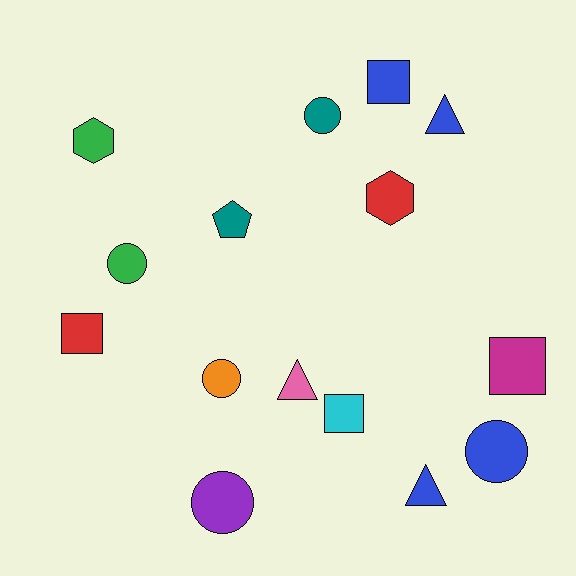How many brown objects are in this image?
There are no brown objects.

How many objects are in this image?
There are 15 objects.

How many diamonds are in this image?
There are no diamonds.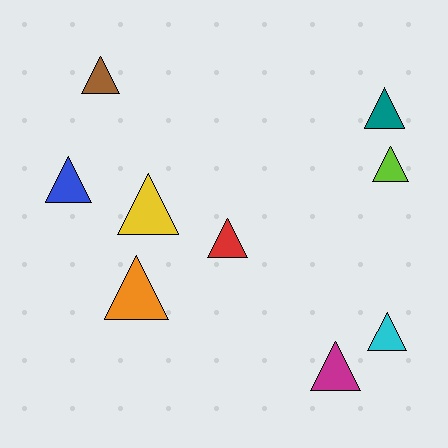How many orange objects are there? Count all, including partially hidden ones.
There is 1 orange object.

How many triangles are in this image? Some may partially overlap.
There are 9 triangles.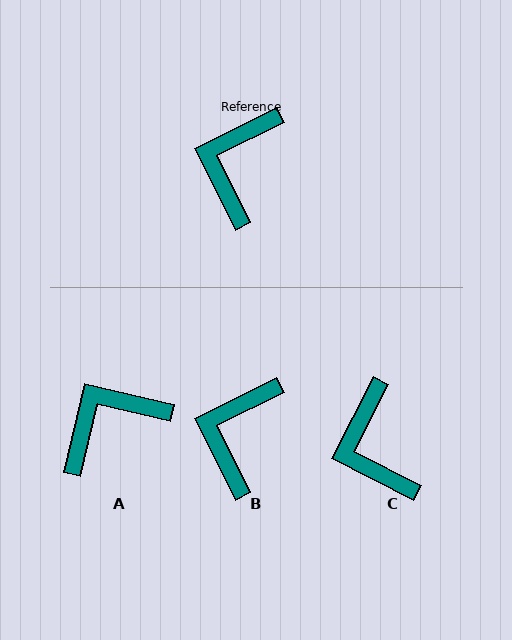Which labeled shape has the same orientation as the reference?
B.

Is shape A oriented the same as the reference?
No, it is off by about 40 degrees.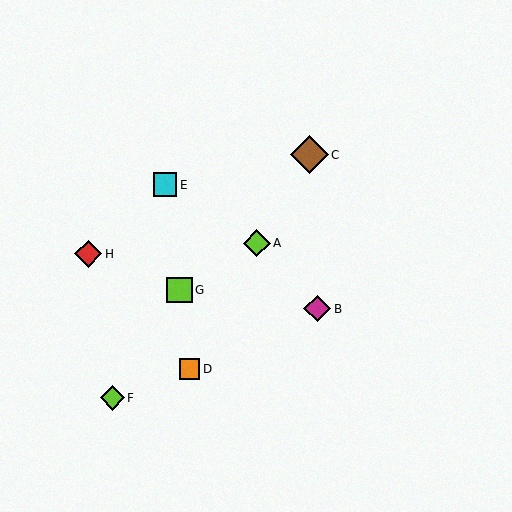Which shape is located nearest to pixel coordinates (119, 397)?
The lime diamond (labeled F) at (112, 398) is nearest to that location.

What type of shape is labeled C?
Shape C is a brown diamond.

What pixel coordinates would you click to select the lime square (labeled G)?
Click at (180, 290) to select the lime square G.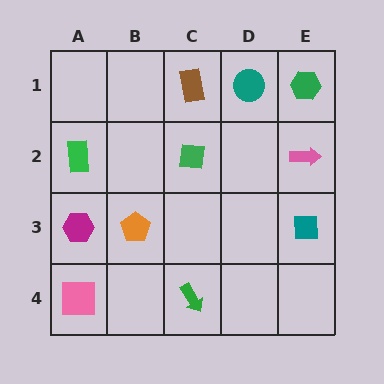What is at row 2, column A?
A green rectangle.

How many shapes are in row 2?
3 shapes.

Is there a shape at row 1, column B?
No, that cell is empty.